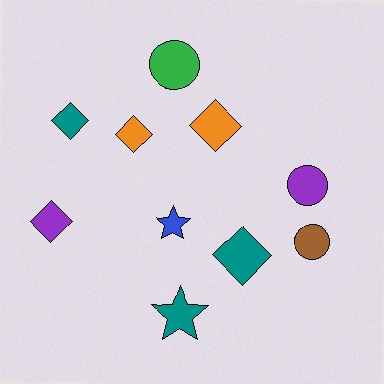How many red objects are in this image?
There are no red objects.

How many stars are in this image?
There are 2 stars.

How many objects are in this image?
There are 10 objects.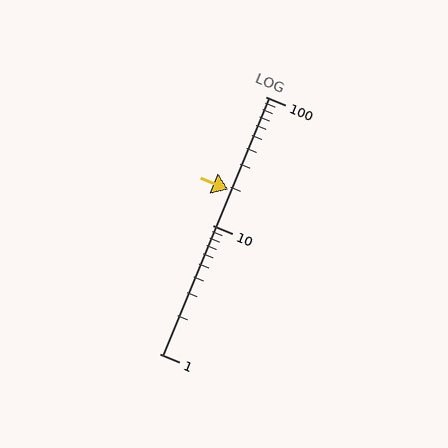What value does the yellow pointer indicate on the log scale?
The pointer indicates approximately 19.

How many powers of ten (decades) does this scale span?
The scale spans 2 decades, from 1 to 100.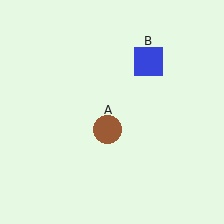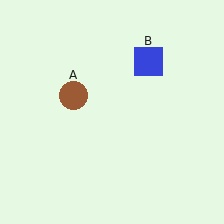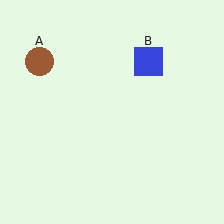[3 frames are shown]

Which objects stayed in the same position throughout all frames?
Blue square (object B) remained stationary.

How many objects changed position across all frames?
1 object changed position: brown circle (object A).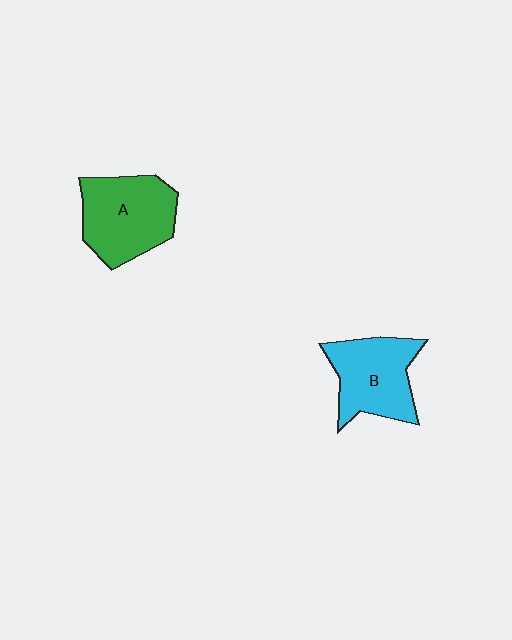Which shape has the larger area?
Shape A (green).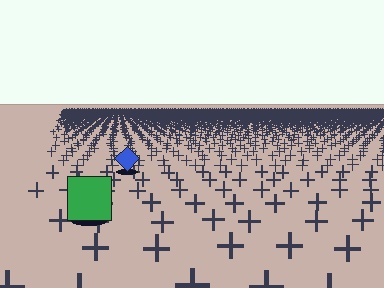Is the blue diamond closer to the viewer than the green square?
No. The green square is closer — you can tell from the texture gradient: the ground texture is coarser near it.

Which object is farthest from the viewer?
The blue diamond is farthest from the viewer. It appears smaller and the ground texture around it is denser.